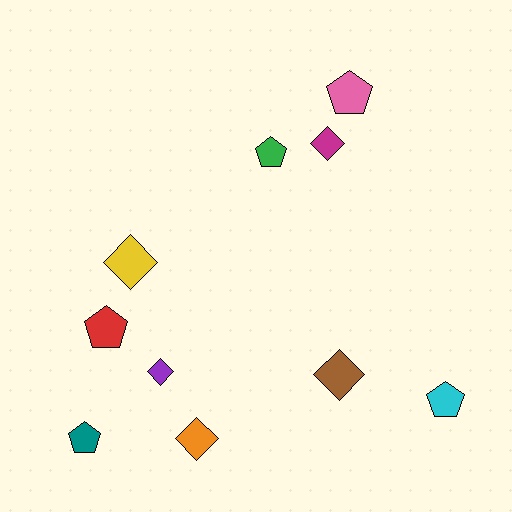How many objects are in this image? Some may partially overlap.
There are 10 objects.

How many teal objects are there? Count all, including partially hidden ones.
There is 1 teal object.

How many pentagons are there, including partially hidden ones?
There are 5 pentagons.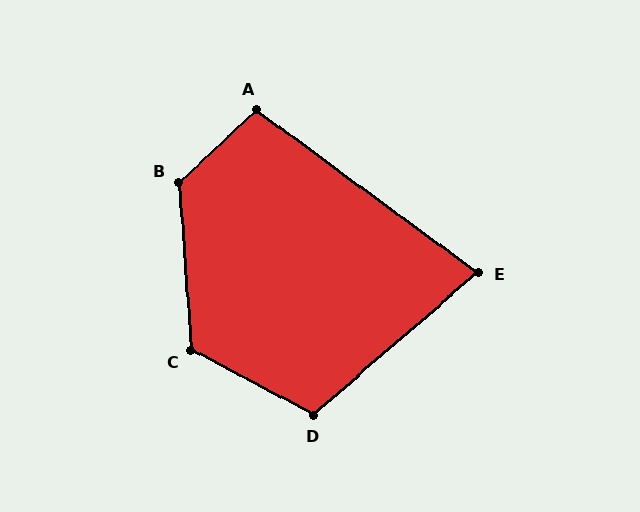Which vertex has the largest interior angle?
B, at approximately 129 degrees.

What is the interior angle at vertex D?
Approximately 111 degrees (obtuse).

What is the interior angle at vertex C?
Approximately 123 degrees (obtuse).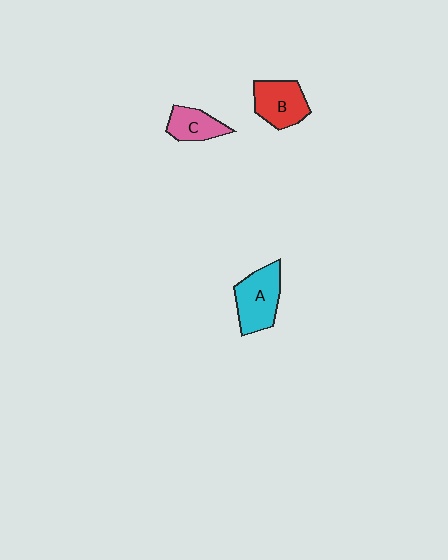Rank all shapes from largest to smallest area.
From largest to smallest: A (cyan), B (red), C (pink).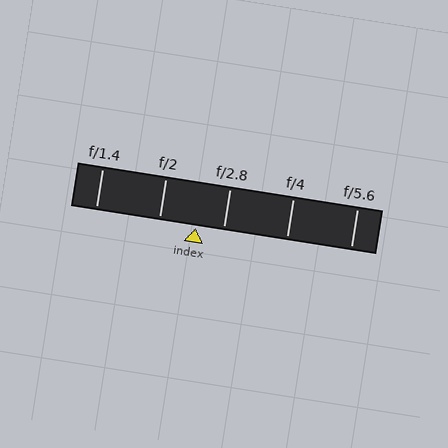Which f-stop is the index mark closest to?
The index mark is closest to f/2.8.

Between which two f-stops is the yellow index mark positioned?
The index mark is between f/2 and f/2.8.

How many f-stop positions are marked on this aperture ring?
There are 5 f-stop positions marked.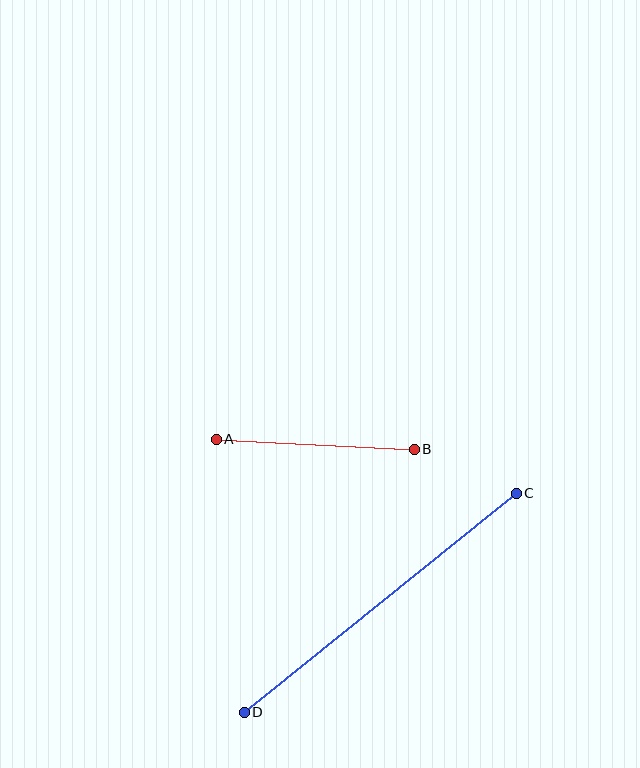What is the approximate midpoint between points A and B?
The midpoint is at approximately (315, 444) pixels.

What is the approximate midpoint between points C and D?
The midpoint is at approximately (380, 603) pixels.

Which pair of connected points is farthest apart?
Points C and D are farthest apart.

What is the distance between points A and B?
The distance is approximately 198 pixels.